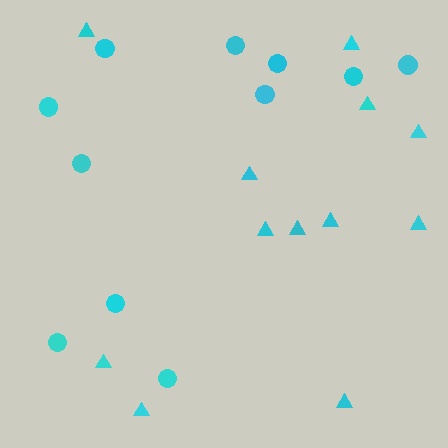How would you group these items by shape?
There are 2 groups: one group of circles (11) and one group of triangles (12).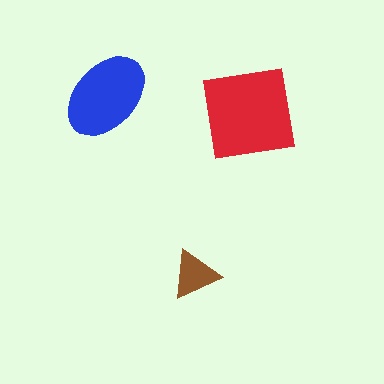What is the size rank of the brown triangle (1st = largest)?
3rd.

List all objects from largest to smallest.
The red square, the blue ellipse, the brown triangle.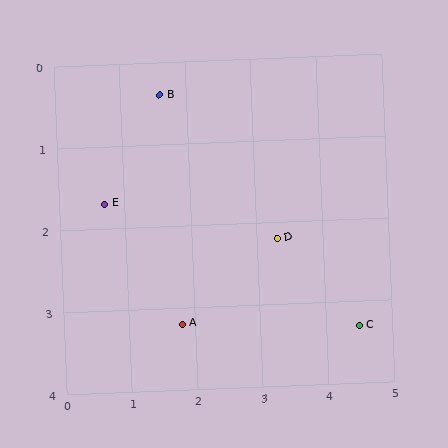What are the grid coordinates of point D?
Point D is at approximately (3.3, 2.2).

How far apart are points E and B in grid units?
Points E and B are about 1.6 grid units apart.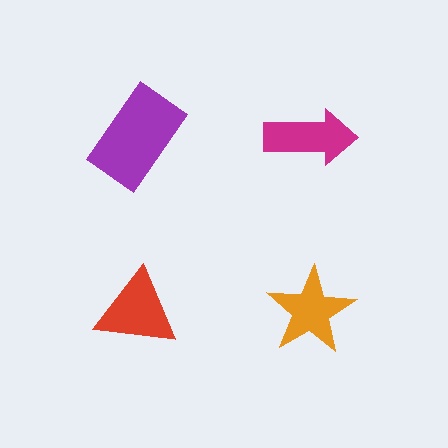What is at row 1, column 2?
A magenta arrow.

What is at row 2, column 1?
A red triangle.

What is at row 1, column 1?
A purple rectangle.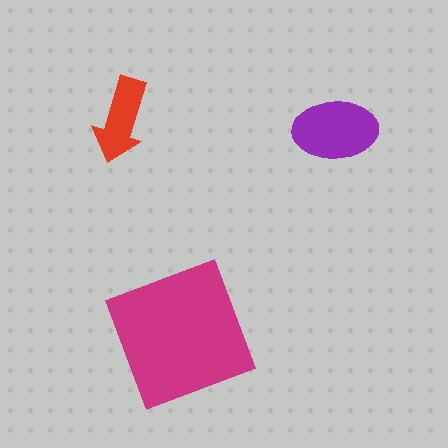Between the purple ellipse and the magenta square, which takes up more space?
The magenta square.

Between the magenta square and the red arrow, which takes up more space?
The magenta square.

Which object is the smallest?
The red arrow.